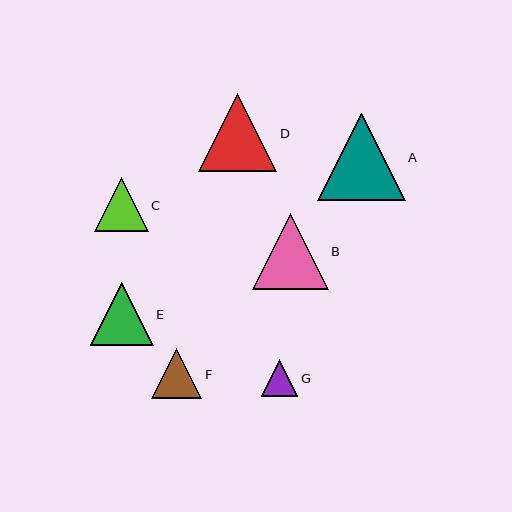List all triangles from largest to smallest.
From largest to smallest: A, D, B, E, C, F, G.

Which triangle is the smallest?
Triangle G is the smallest with a size of approximately 36 pixels.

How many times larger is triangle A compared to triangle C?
Triangle A is approximately 1.6 times the size of triangle C.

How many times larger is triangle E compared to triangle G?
Triangle E is approximately 1.7 times the size of triangle G.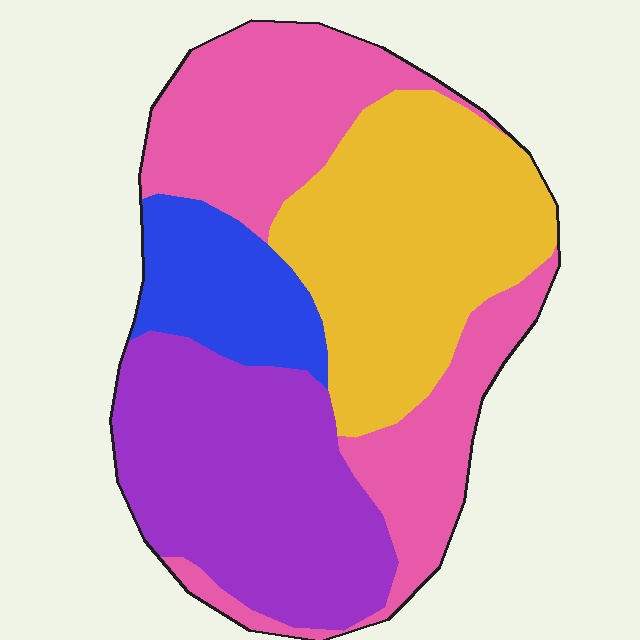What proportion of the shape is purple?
Purple covers about 30% of the shape.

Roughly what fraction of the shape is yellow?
Yellow covers around 30% of the shape.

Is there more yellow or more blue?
Yellow.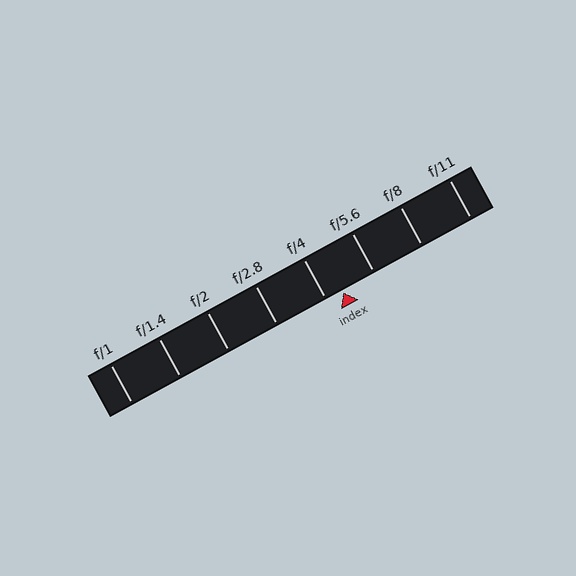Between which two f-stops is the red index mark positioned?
The index mark is between f/4 and f/5.6.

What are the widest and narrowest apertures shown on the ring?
The widest aperture shown is f/1 and the narrowest is f/11.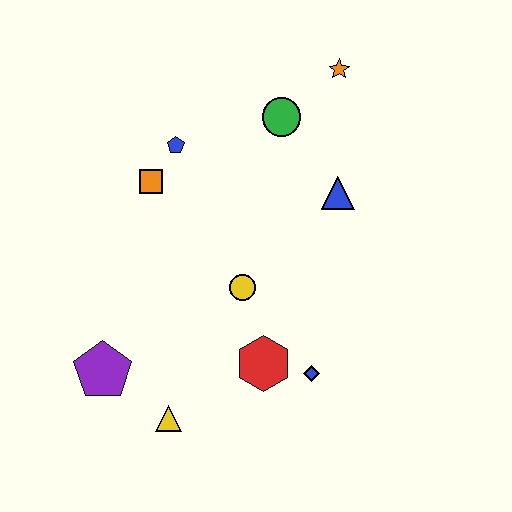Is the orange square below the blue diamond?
No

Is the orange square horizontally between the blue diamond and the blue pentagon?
No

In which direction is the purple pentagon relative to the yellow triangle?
The purple pentagon is to the left of the yellow triangle.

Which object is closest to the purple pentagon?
The yellow triangle is closest to the purple pentagon.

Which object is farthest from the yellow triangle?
The orange star is farthest from the yellow triangle.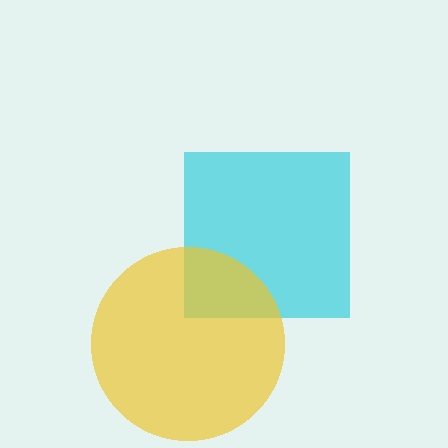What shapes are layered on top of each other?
The layered shapes are: a cyan square, a yellow circle.